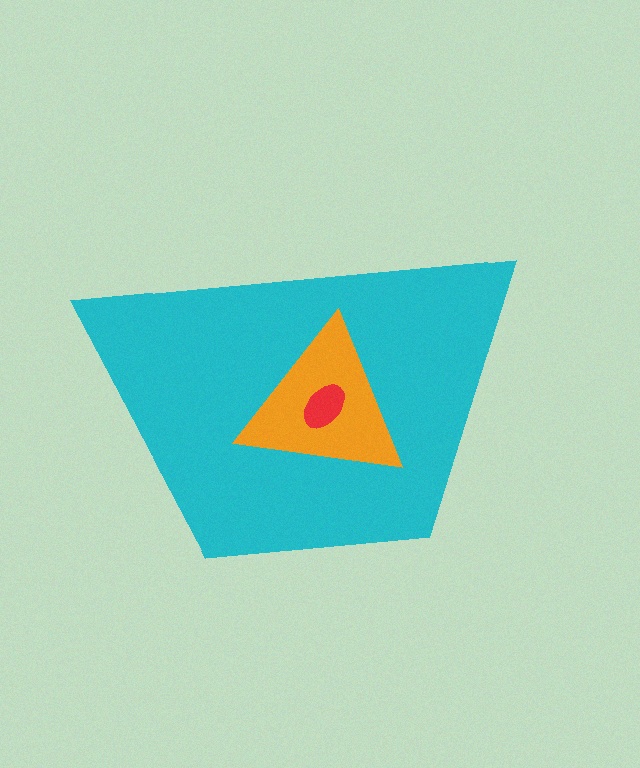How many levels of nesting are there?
3.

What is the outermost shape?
The cyan trapezoid.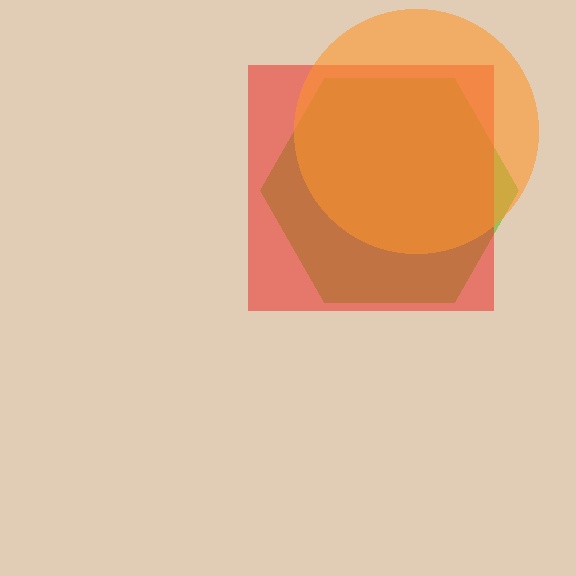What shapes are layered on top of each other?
The layered shapes are: a lime hexagon, a red square, an orange circle.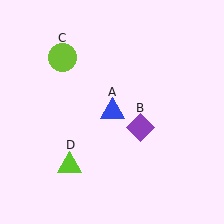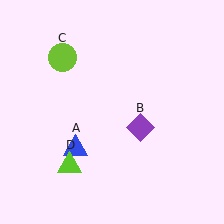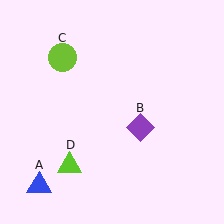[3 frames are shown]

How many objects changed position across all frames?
1 object changed position: blue triangle (object A).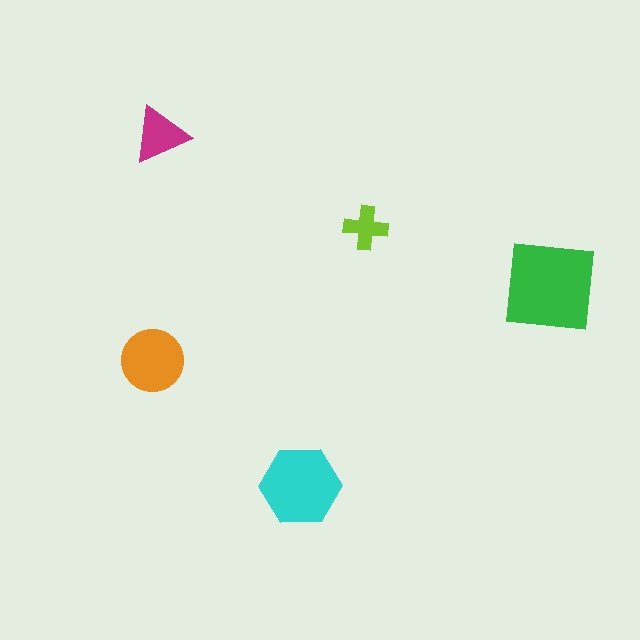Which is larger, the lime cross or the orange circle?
The orange circle.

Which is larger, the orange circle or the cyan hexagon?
The cyan hexagon.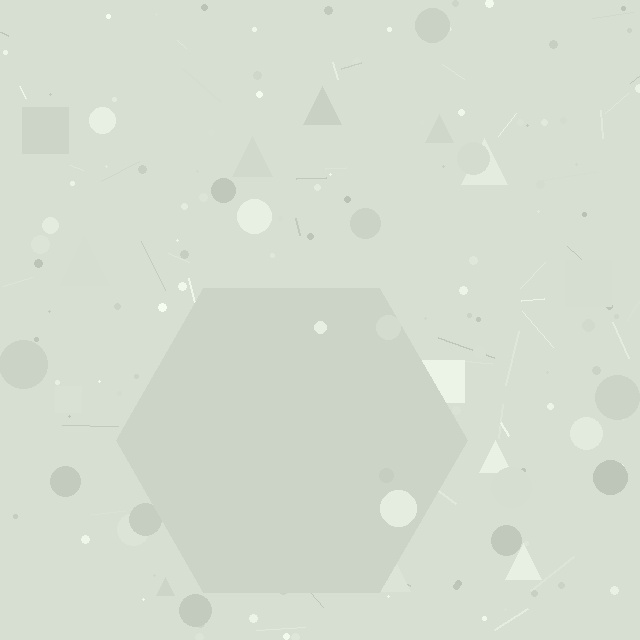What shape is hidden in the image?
A hexagon is hidden in the image.